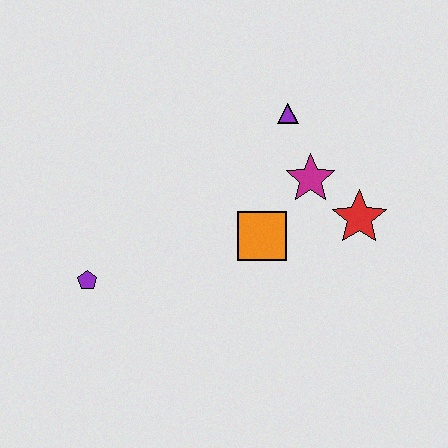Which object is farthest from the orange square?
The purple pentagon is farthest from the orange square.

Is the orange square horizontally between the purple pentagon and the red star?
Yes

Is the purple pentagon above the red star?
No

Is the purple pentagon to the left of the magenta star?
Yes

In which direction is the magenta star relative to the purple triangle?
The magenta star is below the purple triangle.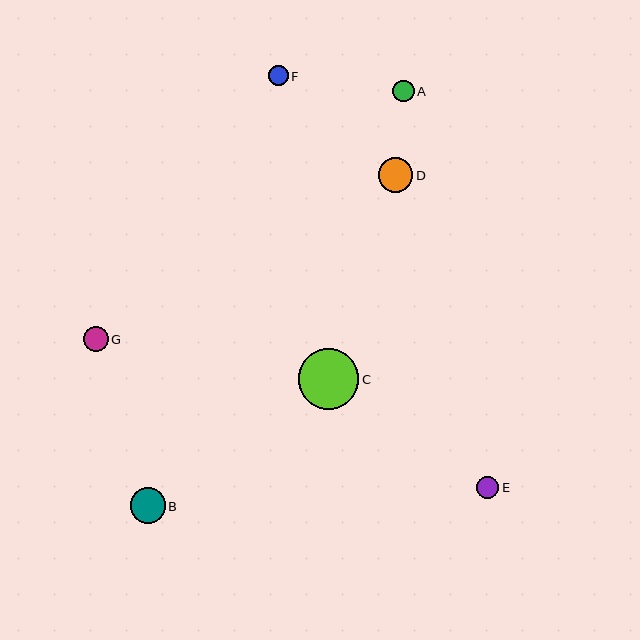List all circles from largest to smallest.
From largest to smallest: C, B, D, G, E, A, F.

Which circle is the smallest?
Circle F is the smallest with a size of approximately 20 pixels.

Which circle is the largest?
Circle C is the largest with a size of approximately 60 pixels.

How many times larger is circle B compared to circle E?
Circle B is approximately 1.6 times the size of circle E.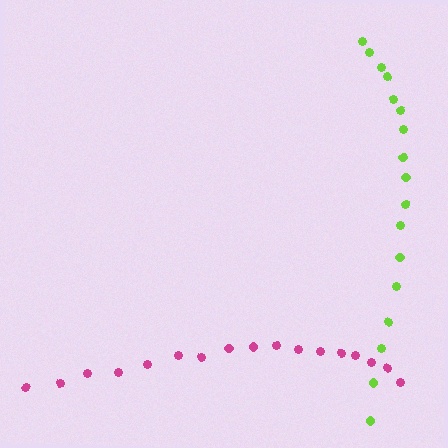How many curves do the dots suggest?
There are 2 distinct paths.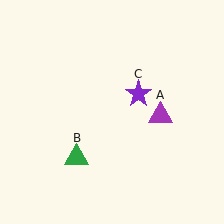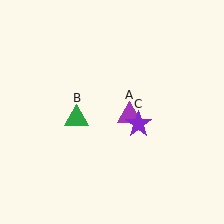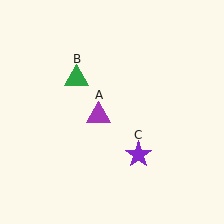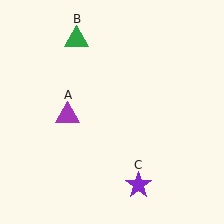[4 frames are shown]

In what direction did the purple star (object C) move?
The purple star (object C) moved down.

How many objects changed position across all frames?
3 objects changed position: purple triangle (object A), green triangle (object B), purple star (object C).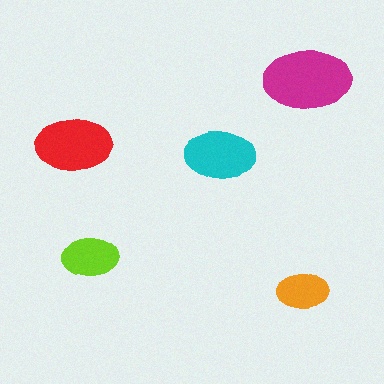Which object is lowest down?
The orange ellipse is bottommost.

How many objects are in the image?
There are 5 objects in the image.